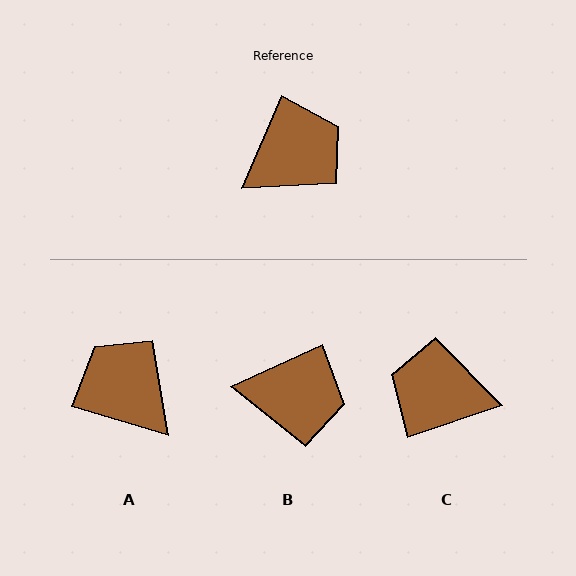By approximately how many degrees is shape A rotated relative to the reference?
Approximately 97 degrees counter-clockwise.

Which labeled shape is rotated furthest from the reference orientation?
C, about 132 degrees away.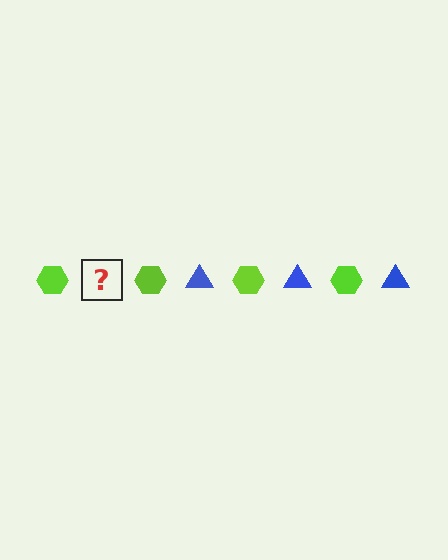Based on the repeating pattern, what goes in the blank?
The blank should be a blue triangle.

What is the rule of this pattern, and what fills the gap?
The rule is that the pattern alternates between lime hexagon and blue triangle. The gap should be filled with a blue triangle.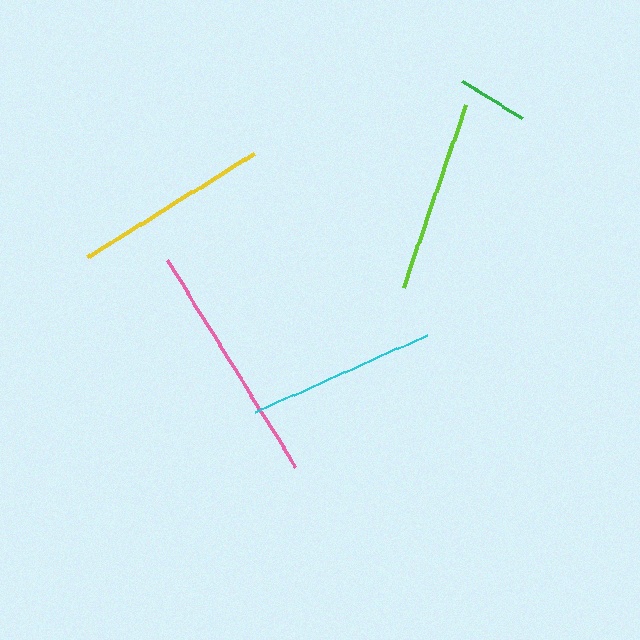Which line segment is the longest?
The pink line is the longest at approximately 243 pixels.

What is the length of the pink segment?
The pink segment is approximately 243 pixels long.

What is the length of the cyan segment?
The cyan segment is approximately 189 pixels long.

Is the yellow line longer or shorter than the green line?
The yellow line is longer than the green line.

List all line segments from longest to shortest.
From longest to shortest: pink, yellow, lime, cyan, green.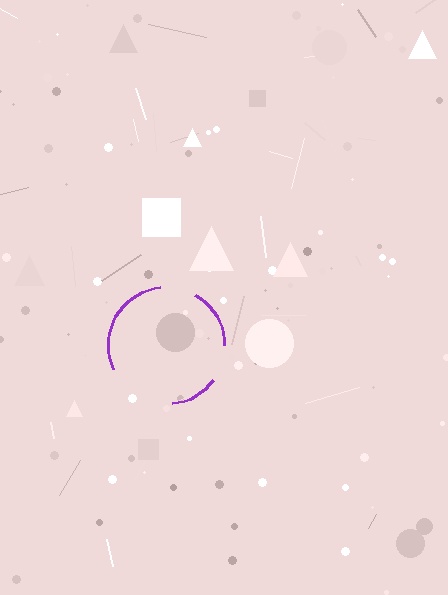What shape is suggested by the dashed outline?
The dashed outline suggests a circle.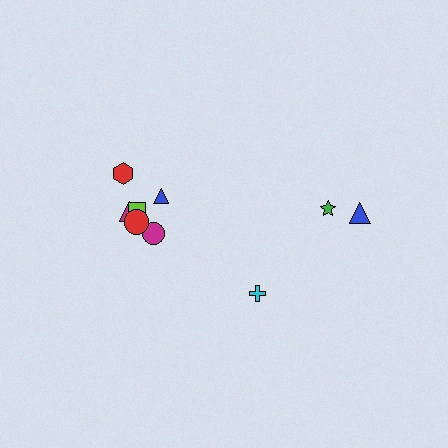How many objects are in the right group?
There are 3 objects.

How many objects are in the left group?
There are 6 objects.